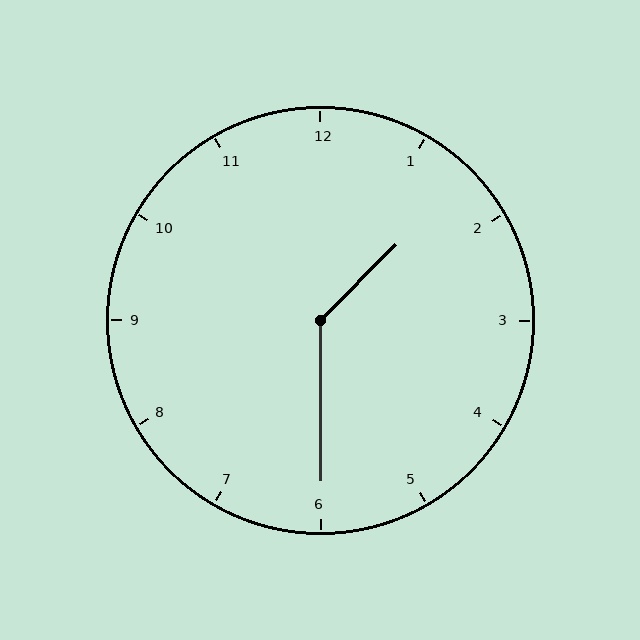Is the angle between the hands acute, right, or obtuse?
It is obtuse.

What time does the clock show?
1:30.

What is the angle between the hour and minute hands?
Approximately 135 degrees.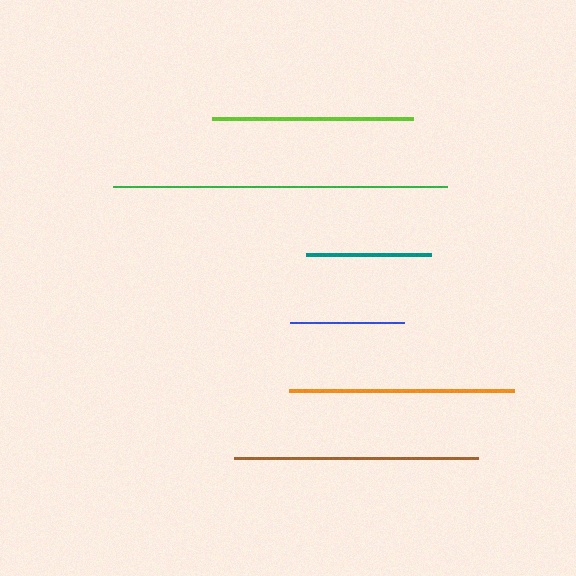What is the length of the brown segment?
The brown segment is approximately 244 pixels long.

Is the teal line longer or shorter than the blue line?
The teal line is longer than the blue line.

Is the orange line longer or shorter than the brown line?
The brown line is longer than the orange line.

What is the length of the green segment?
The green segment is approximately 334 pixels long.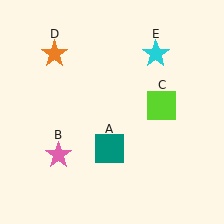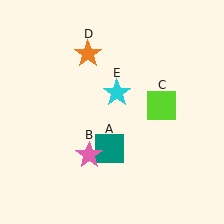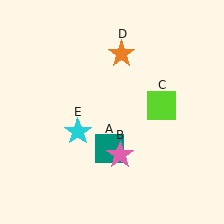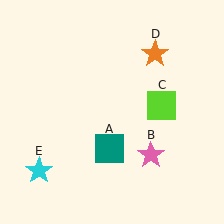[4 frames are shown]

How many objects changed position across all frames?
3 objects changed position: pink star (object B), orange star (object D), cyan star (object E).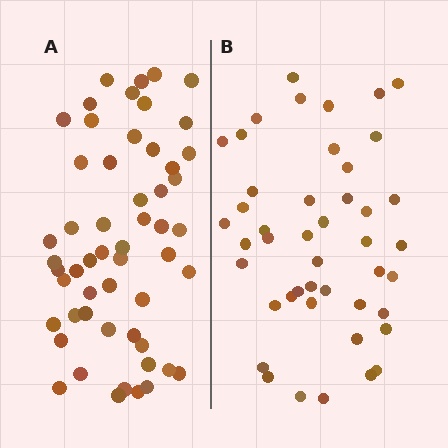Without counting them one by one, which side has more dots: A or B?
Region A (the left region) has more dots.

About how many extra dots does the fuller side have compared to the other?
Region A has roughly 8 or so more dots than region B.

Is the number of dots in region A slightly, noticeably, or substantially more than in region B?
Region A has only slightly more — the two regions are fairly close. The ratio is roughly 1.2 to 1.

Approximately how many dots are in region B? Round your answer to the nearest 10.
About 40 dots. (The exact count is 45, which rounds to 40.)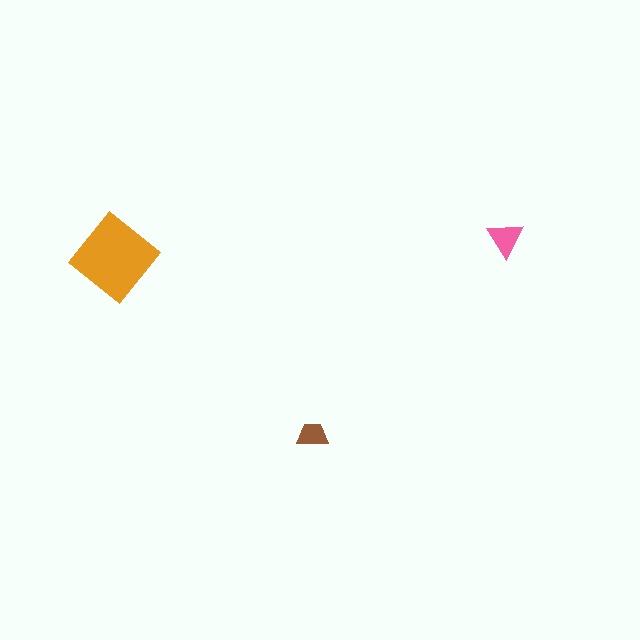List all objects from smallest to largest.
The brown trapezoid, the pink triangle, the orange diamond.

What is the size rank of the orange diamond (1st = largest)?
1st.